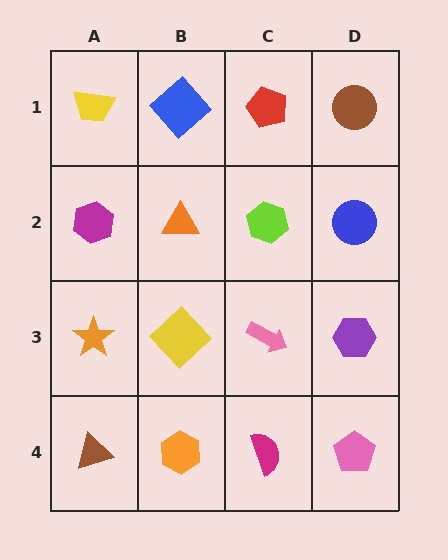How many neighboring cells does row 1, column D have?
2.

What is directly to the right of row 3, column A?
A yellow diamond.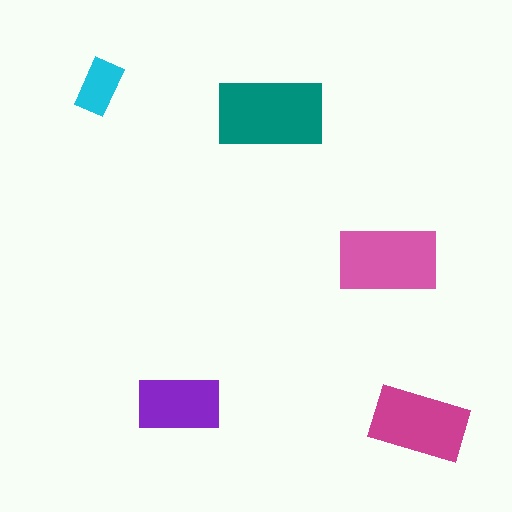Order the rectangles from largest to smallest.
the teal one, the pink one, the magenta one, the purple one, the cyan one.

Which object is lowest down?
The magenta rectangle is bottommost.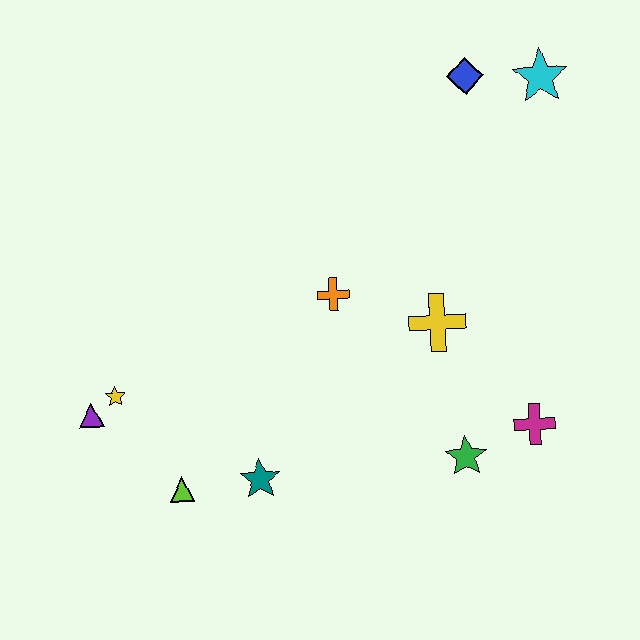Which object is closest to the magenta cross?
The green star is closest to the magenta cross.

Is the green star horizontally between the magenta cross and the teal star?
Yes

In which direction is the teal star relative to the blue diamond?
The teal star is below the blue diamond.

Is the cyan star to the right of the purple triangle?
Yes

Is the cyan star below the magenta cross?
No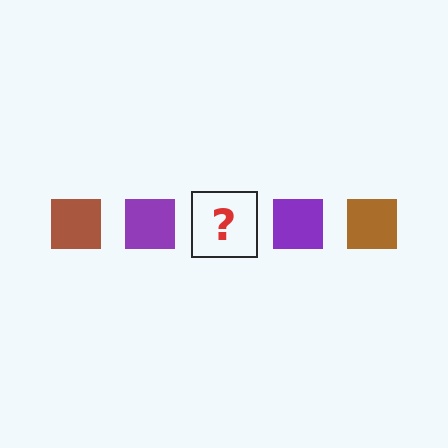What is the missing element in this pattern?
The missing element is a brown square.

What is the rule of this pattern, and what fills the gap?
The rule is that the pattern cycles through brown, purple squares. The gap should be filled with a brown square.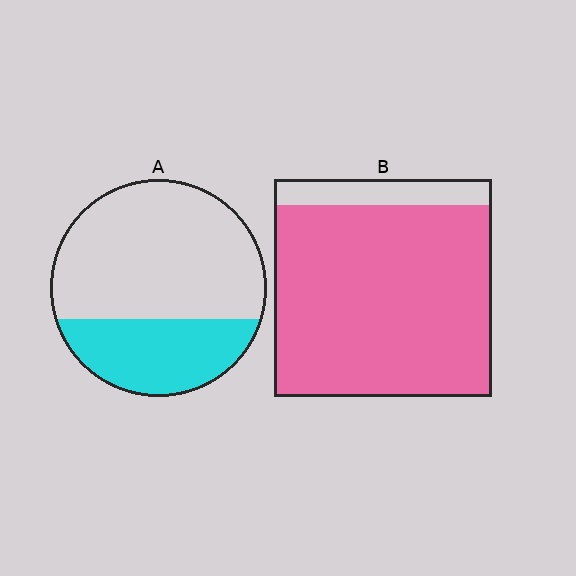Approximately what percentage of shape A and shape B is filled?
A is approximately 30% and B is approximately 90%.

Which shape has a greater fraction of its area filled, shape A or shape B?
Shape B.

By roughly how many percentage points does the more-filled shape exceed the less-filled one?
By roughly 55 percentage points (B over A).